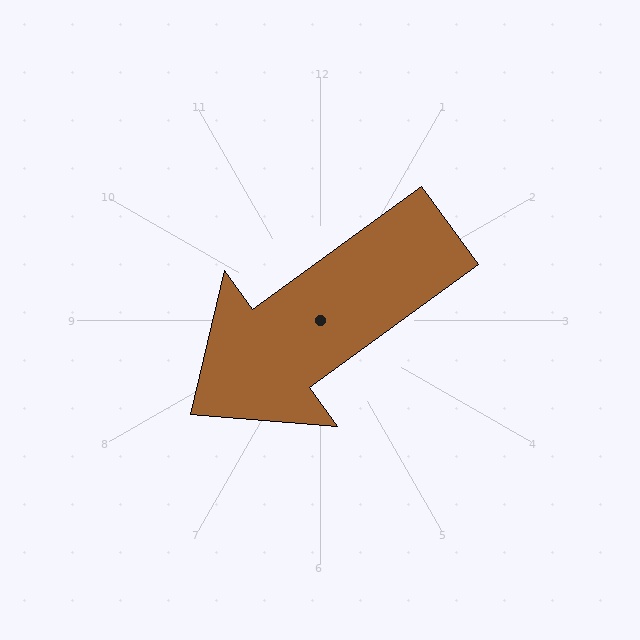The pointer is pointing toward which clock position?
Roughly 8 o'clock.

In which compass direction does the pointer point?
Southwest.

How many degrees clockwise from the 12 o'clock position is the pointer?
Approximately 234 degrees.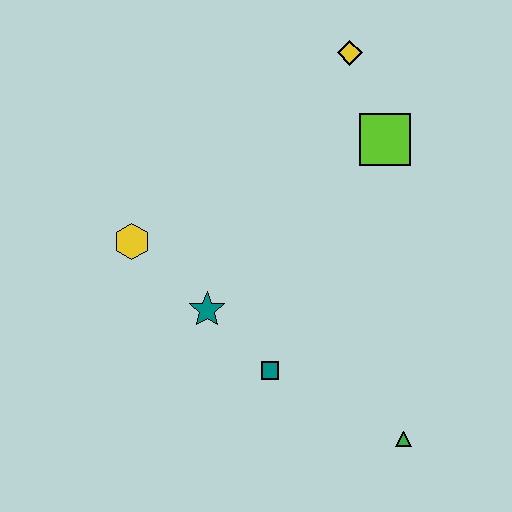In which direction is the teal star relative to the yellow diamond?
The teal star is below the yellow diamond.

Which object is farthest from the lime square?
The green triangle is farthest from the lime square.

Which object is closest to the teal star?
The teal square is closest to the teal star.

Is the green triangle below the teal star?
Yes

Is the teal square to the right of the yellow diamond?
No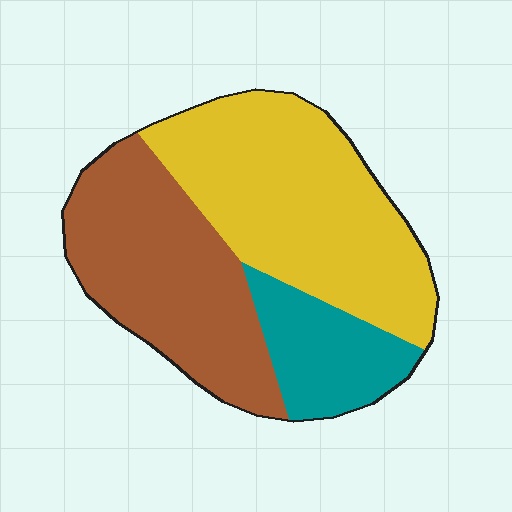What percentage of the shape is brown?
Brown covers roughly 35% of the shape.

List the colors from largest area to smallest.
From largest to smallest: yellow, brown, teal.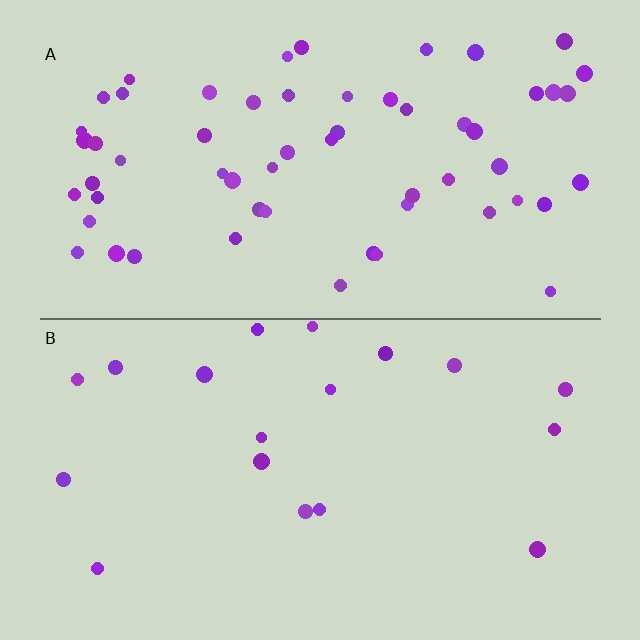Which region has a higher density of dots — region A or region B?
A (the top).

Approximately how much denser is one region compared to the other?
Approximately 3.2× — region A over region B.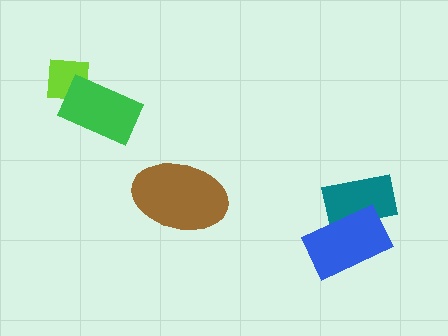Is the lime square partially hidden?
Yes, it is partially covered by another shape.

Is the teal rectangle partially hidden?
Yes, it is partially covered by another shape.